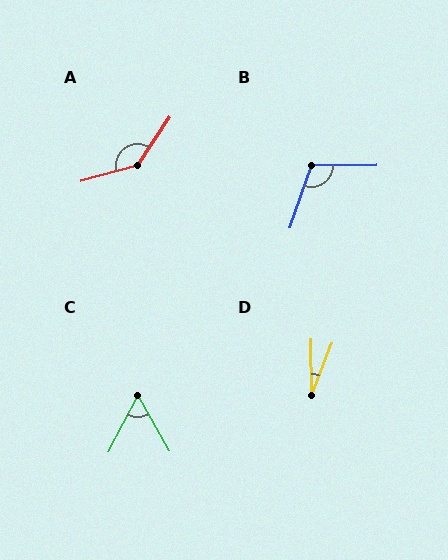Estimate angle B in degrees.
Approximately 110 degrees.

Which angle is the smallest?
D, at approximately 22 degrees.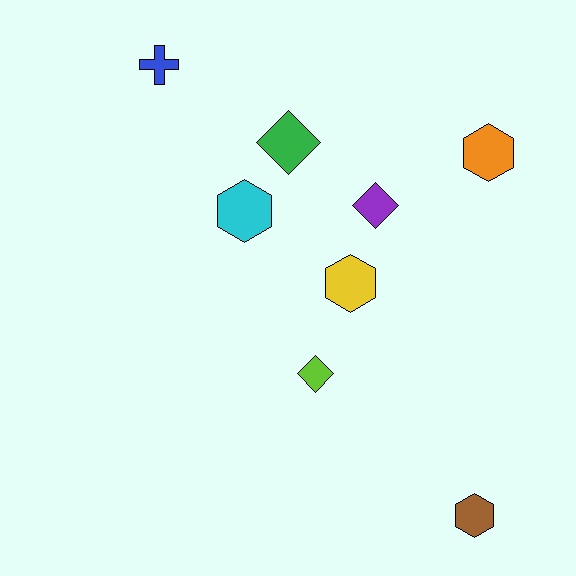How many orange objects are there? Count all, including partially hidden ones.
There is 1 orange object.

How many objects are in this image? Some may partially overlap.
There are 8 objects.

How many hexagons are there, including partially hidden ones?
There are 4 hexagons.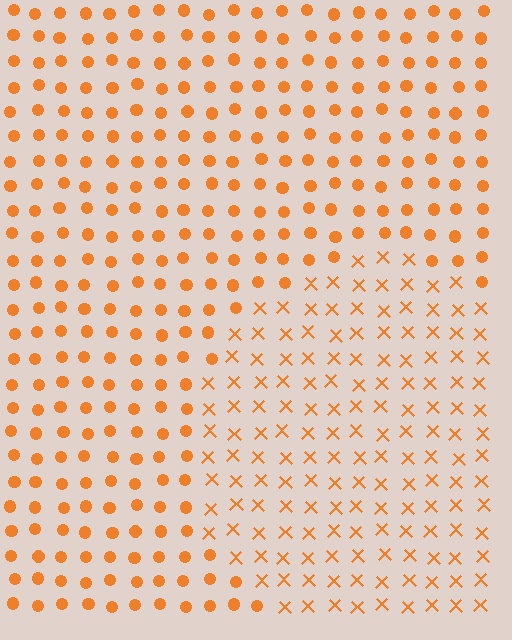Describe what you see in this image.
The image is filled with small orange elements arranged in a uniform grid. A circle-shaped region contains X marks, while the surrounding area contains circles. The boundary is defined purely by the change in element shape.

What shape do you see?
I see a circle.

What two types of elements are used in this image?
The image uses X marks inside the circle region and circles outside it.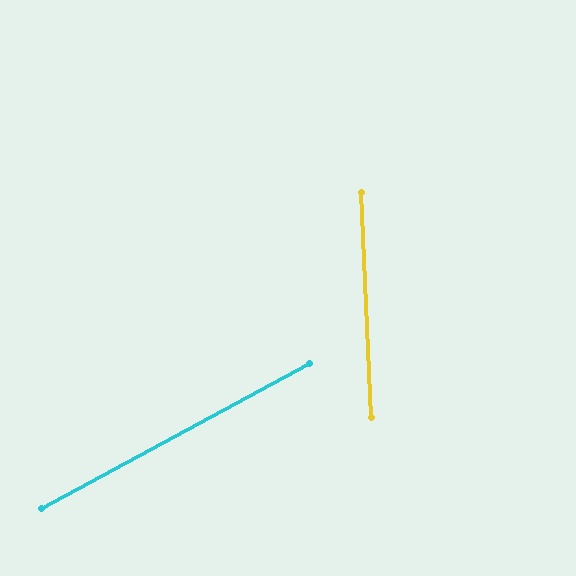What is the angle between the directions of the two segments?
Approximately 64 degrees.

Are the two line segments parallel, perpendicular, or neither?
Neither parallel nor perpendicular — they differ by about 64°.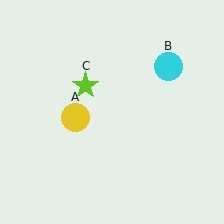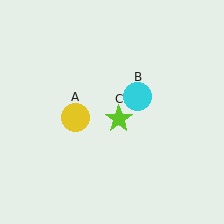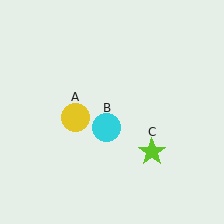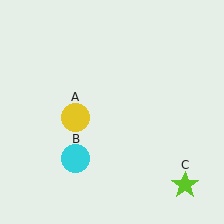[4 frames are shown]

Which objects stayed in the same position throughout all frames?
Yellow circle (object A) remained stationary.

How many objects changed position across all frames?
2 objects changed position: cyan circle (object B), lime star (object C).